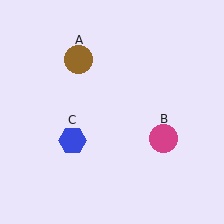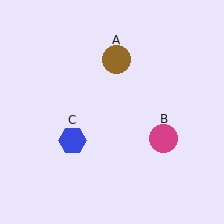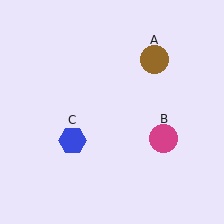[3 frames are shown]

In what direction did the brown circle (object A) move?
The brown circle (object A) moved right.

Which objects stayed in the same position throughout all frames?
Magenta circle (object B) and blue hexagon (object C) remained stationary.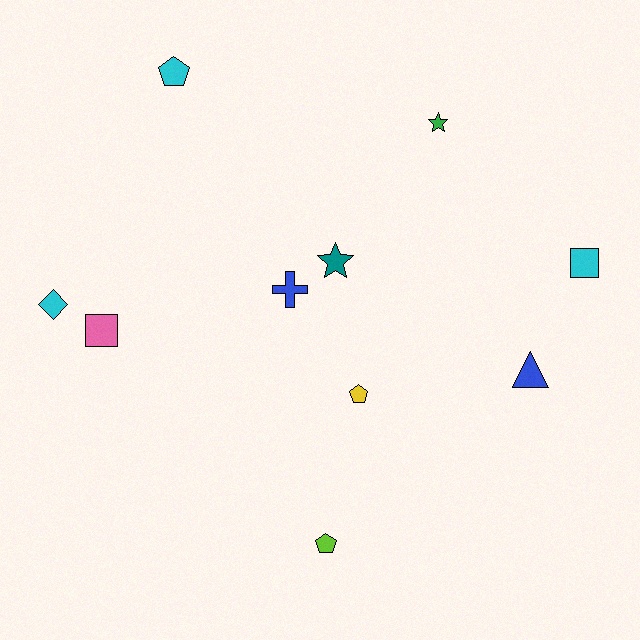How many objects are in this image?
There are 10 objects.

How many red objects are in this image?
There are no red objects.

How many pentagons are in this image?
There are 3 pentagons.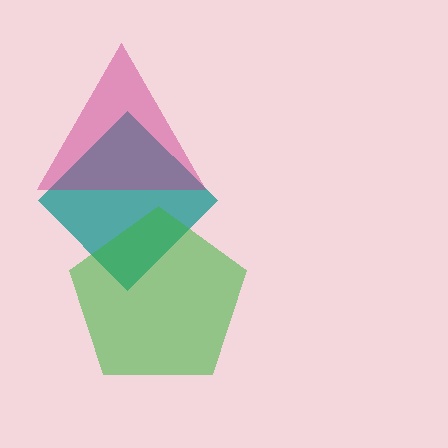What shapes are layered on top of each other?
The layered shapes are: a teal diamond, a magenta triangle, a green pentagon.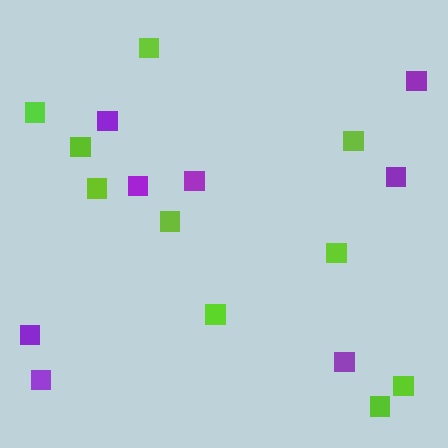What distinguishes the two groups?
There are 2 groups: one group of purple squares (8) and one group of lime squares (10).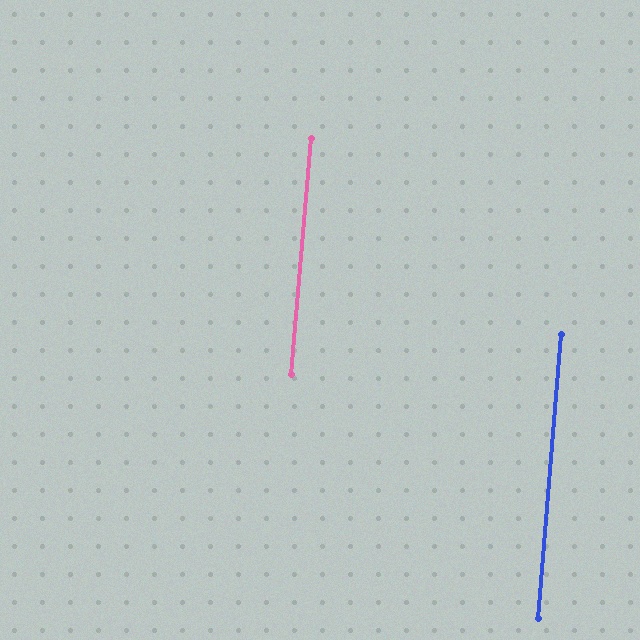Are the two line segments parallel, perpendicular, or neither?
Parallel — their directions differ by only 0.1°.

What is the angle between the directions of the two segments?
Approximately 0 degrees.